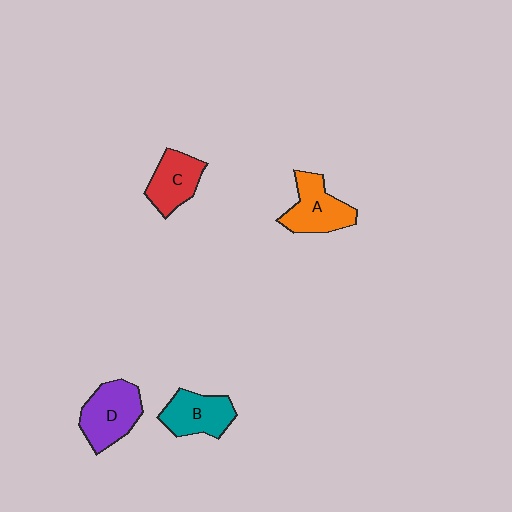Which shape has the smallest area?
Shape C (red).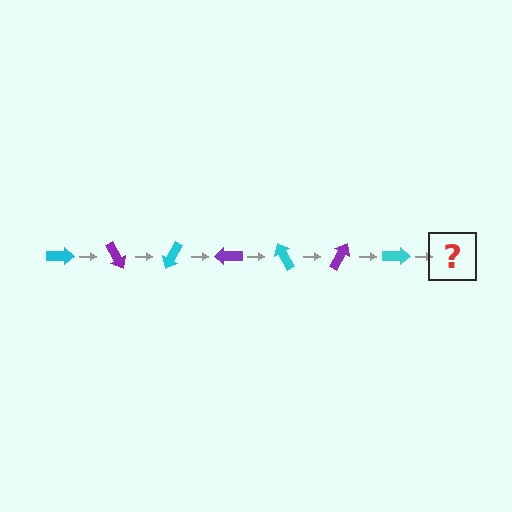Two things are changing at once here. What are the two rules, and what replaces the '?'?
The two rules are that it rotates 60 degrees each step and the color cycles through cyan and purple. The '?' should be a purple arrow, rotated 420 degrees from the start.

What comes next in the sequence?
The next element should be a purple arrow, rotated 420 degrees from the start.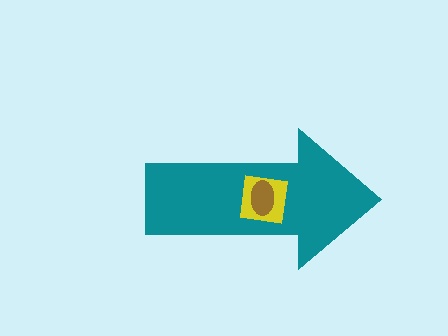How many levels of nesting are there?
3.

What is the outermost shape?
The teal arrow.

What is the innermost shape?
The brown ellipse.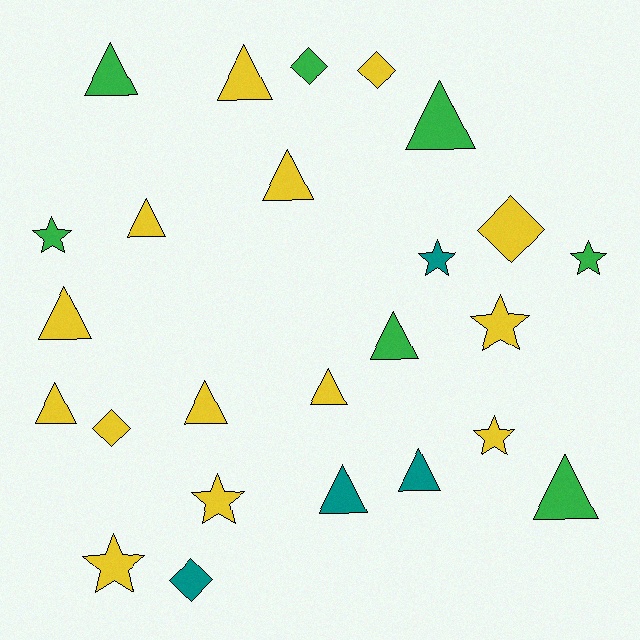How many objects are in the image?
There are 25 objects.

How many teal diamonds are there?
There is 1 teal diamond.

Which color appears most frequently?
Yellow, with 14 objects.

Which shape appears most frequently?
Triangle, with 13 objects.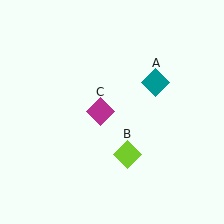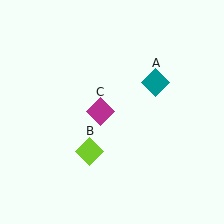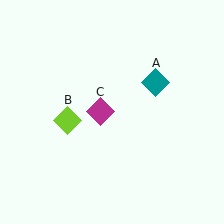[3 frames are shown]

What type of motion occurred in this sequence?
The lime diamond (object B) rotated clockwise around the center of the scene.